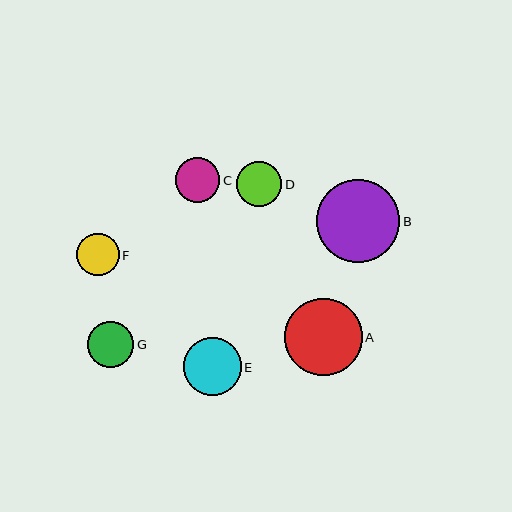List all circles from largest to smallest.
From largest to smallest: B, A, E, G, D, C, F.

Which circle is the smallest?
Circle F is the smallest with a size of approximately 42 pixels.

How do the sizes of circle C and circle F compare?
Circle C and circle F are approximately the same size.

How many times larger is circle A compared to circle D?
Circle A is approximately 1.7 times the size of circle D.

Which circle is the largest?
Circle B is the largest with a size of approximately 83 pixels.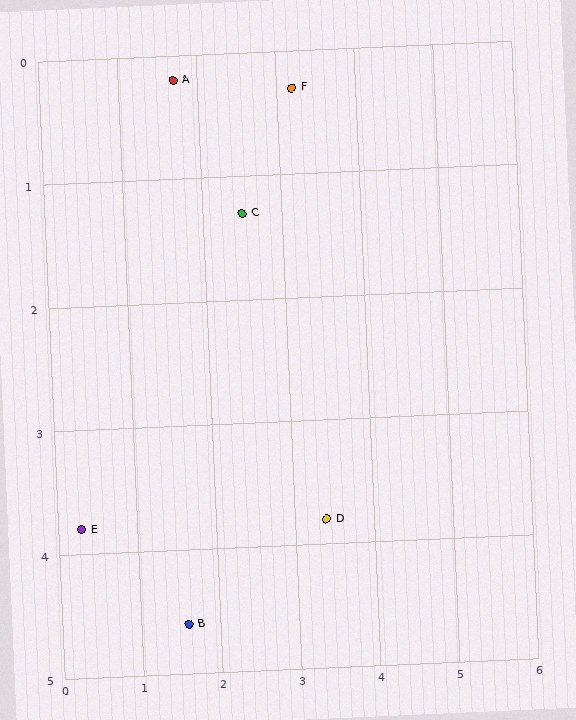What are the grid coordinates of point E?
Point E is at approximately (0.3, 3.8).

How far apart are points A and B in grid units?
Points A and B are about 4.4 grid units apart.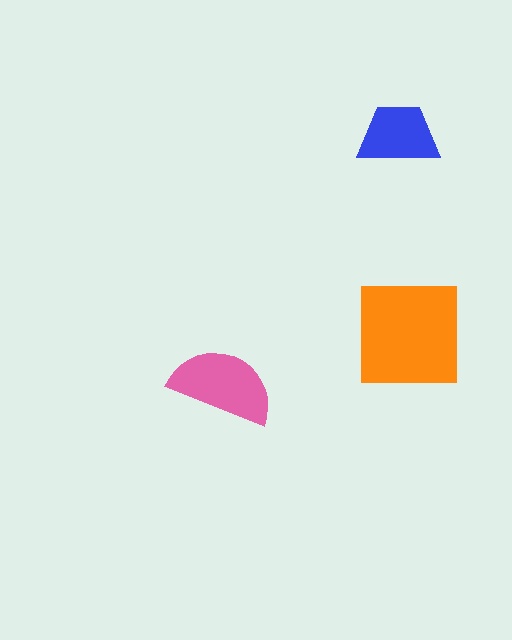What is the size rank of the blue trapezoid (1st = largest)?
3rd.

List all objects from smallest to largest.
The blue trapezoid, the pink semicircle, the orange square.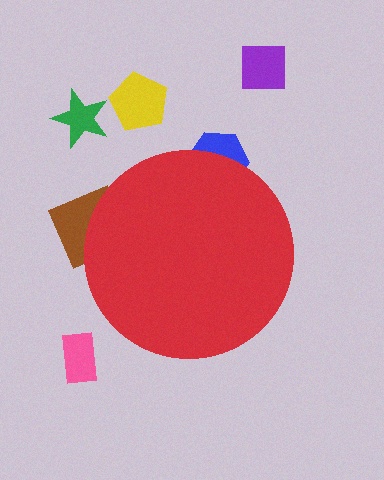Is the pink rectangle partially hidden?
No, the pink rectangle is fully visible.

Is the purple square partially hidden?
No, the purple square is fully visible.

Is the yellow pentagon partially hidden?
No, the yellow pentagon is fully visible.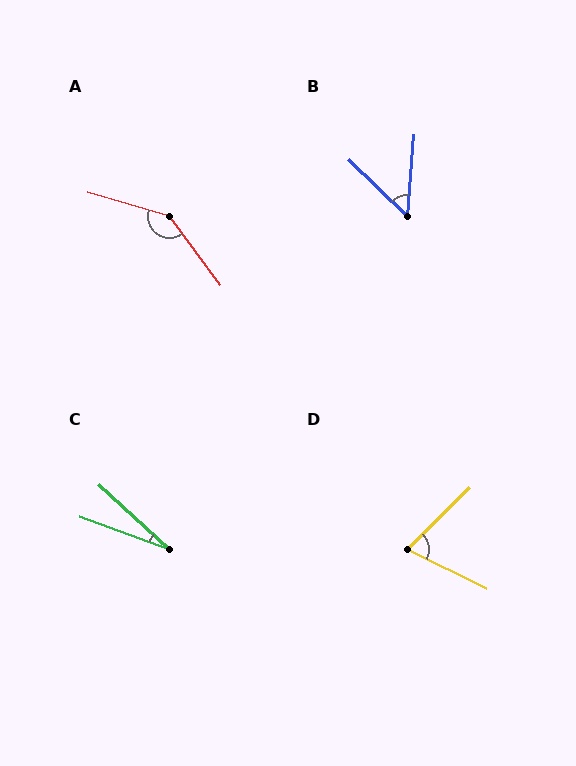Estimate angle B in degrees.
Approximately 50 degrees.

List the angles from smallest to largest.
C (23°), B (50°), D (71°), A (143°).